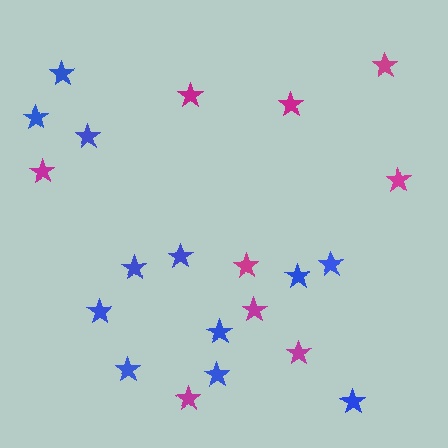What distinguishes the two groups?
There are 2 groups: one group of magenta stars (9) and one group of blue stars (12).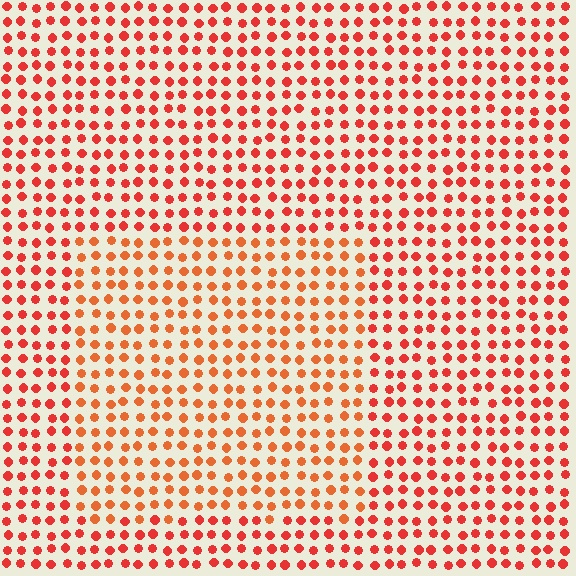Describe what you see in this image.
The image is filled with small red elements in a uniform arrangement. A rectangle-shaped region is visible where the elements are tinted to a slightly different hue, forming a subtle color boundary.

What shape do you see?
I see a rectangle.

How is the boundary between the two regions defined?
The boundary is defined purely by a slight shift in hue (about 19 degrees). Spacing, size, and orientation are identical on both sides.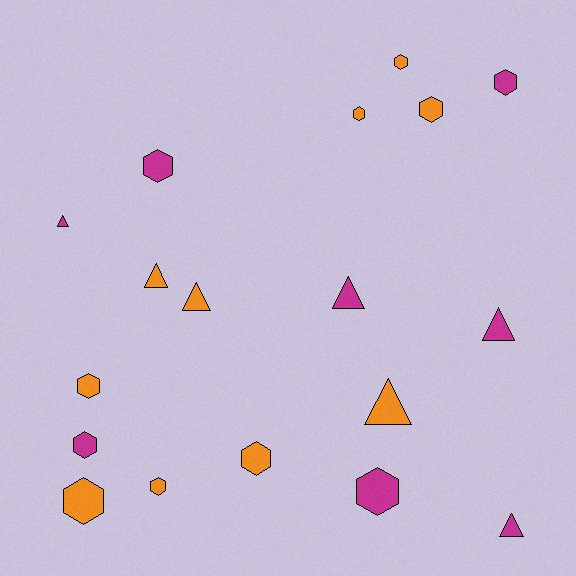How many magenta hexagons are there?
There are 4 magenta hexagons.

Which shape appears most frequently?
Hexagon, with 11 objects.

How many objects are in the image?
There are 18 objects.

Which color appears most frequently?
Orange, with 10 objects.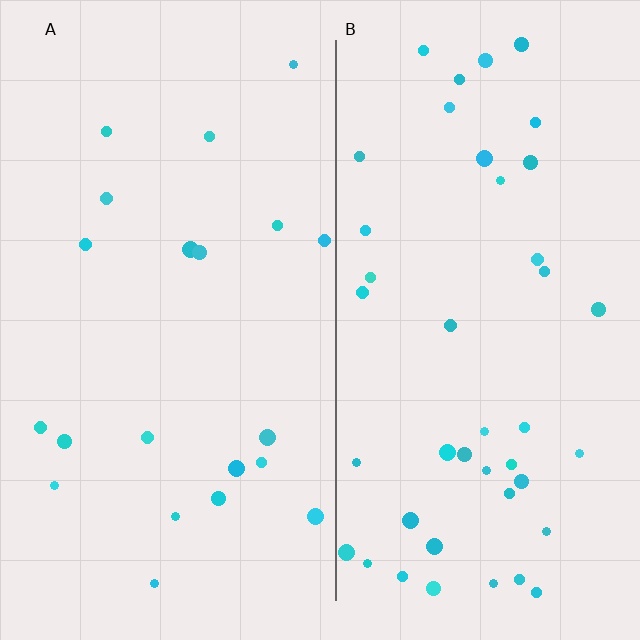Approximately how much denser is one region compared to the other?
Approximately 2.1× — region B over region A.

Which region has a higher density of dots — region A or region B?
B (the right).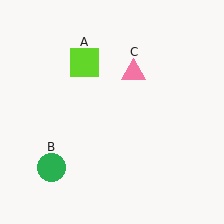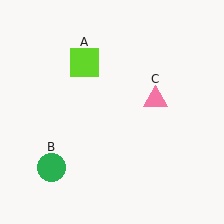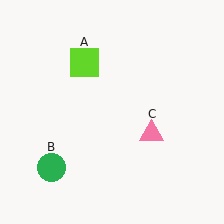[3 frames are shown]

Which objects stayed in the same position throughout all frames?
Lime square (object A) and green circle (object B) remained stationary.